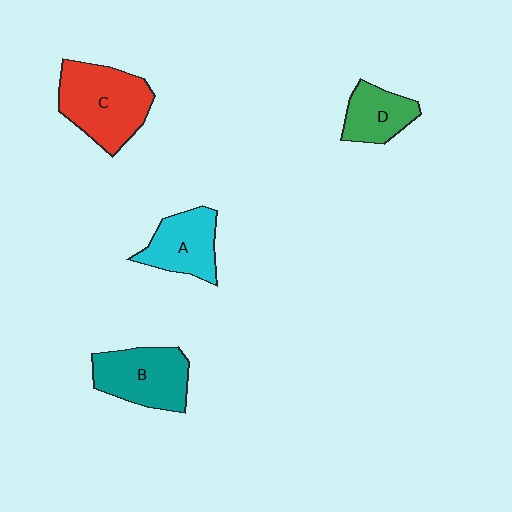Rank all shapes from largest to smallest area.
From largest to smallest: C (red), B (teal), A (cyan), D (green).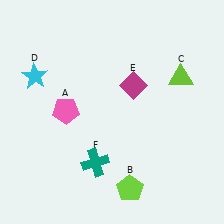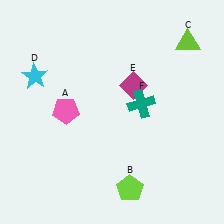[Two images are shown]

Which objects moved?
The objects that moved are: the lime triangle (C), the teal cross (F).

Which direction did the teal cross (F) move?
The teal cross (F) moved up.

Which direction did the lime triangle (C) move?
The lime triangle (C) moved up.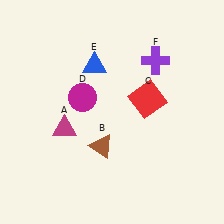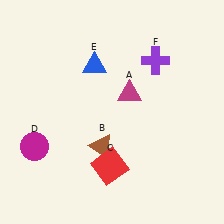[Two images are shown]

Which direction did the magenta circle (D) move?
The magenta circle (D) moved down.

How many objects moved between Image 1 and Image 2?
3 objects moved between the two images.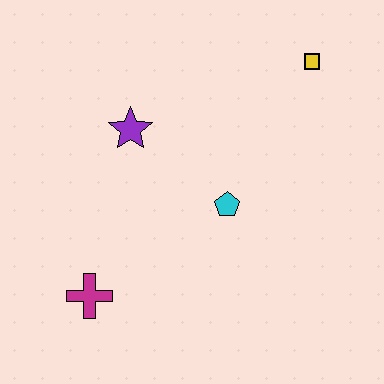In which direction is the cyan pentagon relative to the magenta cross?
The cyan pentagon is to the right of the magenta cross.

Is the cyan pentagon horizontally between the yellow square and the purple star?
Yes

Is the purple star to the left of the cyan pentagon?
Yes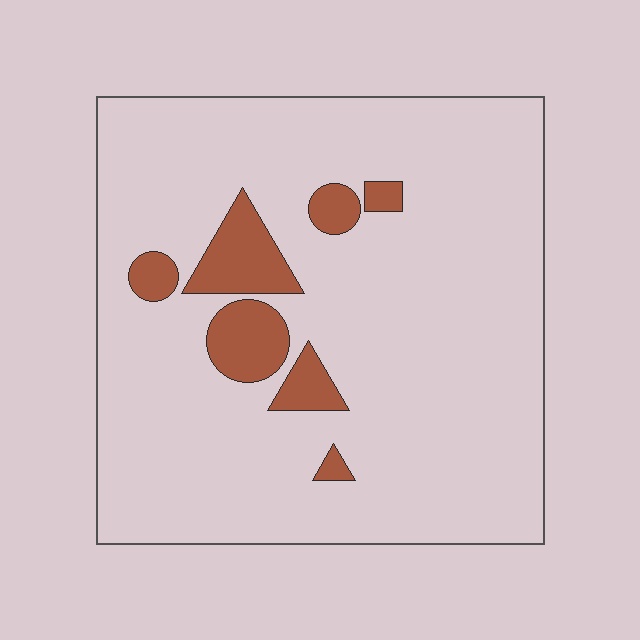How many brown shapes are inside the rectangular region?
7.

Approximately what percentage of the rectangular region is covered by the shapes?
Approximately 10%.